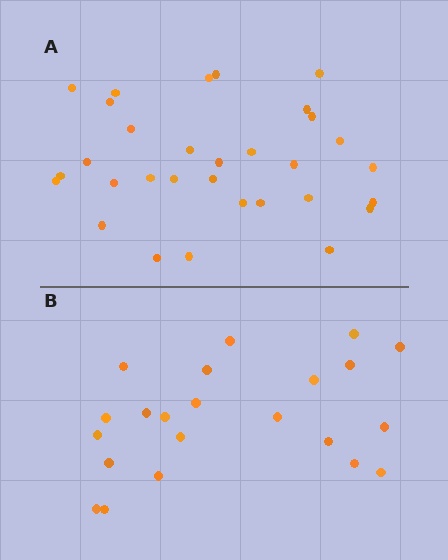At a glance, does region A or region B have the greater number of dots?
Region A (the top region) has more dots.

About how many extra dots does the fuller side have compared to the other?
Region A has roughly 8 or so more dots than region B.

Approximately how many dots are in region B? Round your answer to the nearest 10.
About 20 dots. (The exact count is 22, which rounds to 20.)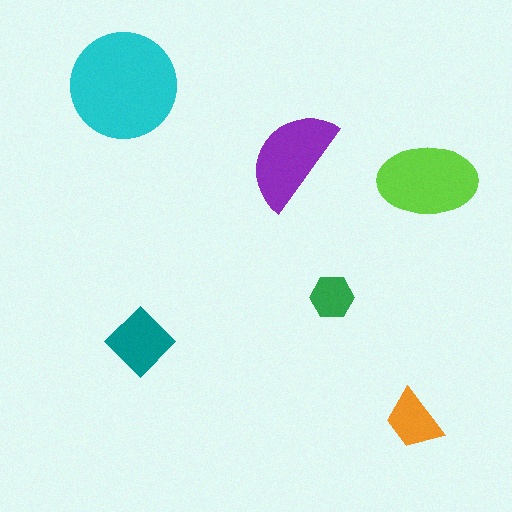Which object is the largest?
The cyan circle.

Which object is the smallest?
The green hexagon.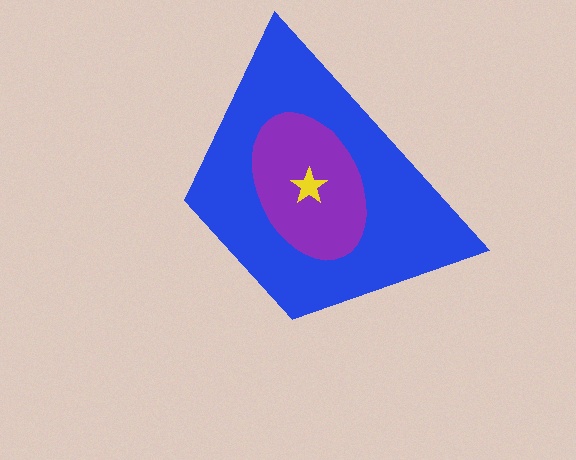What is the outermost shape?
The blue trapezoid.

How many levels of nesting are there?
3.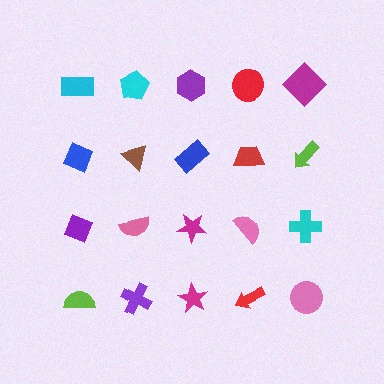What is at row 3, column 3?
A magenta star.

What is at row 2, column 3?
A blue rectangle.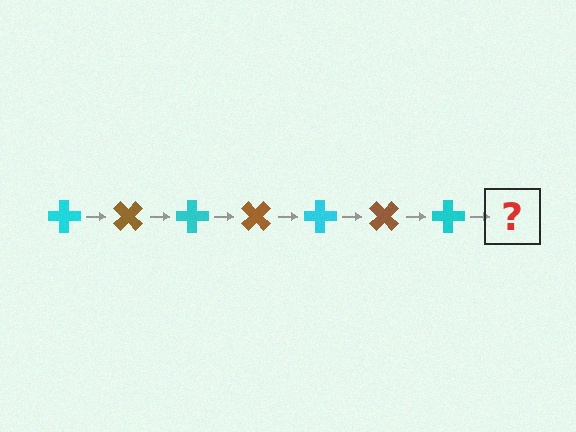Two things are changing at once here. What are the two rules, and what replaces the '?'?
The two rules are that it rotates 45 degrees each step and the color cycles through cyan and brown. The '?' should be a brown cross, rotated 315 degrees from the start.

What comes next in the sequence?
The next element should be a brown cross, rotated 315 degrees from the start.